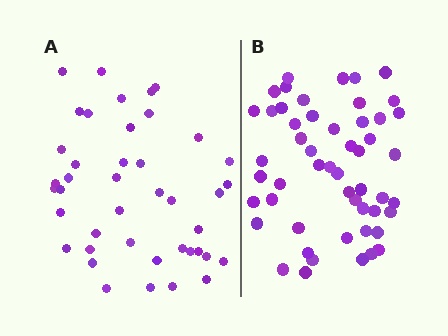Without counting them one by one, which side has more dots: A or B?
Region B (the right region) has more dots.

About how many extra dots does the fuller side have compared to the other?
Region B has roughly 10 or so more dots than region A.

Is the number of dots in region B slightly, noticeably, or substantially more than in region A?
Region B has only slightly more — the two regions are fairly close. The ratio is roughly 1.2 to 1.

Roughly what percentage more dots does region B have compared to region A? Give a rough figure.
About 25% more.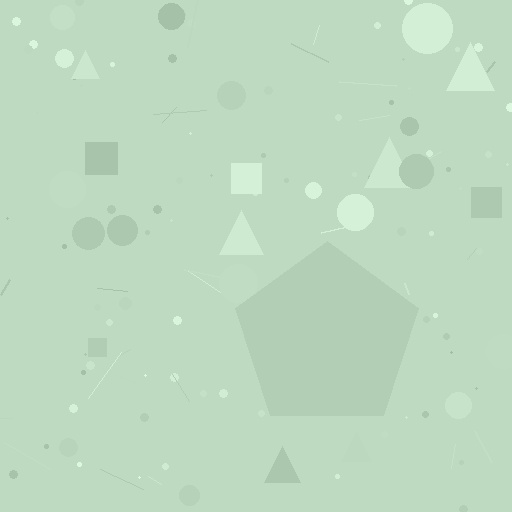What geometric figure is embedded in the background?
A pentagon is embedded in the background.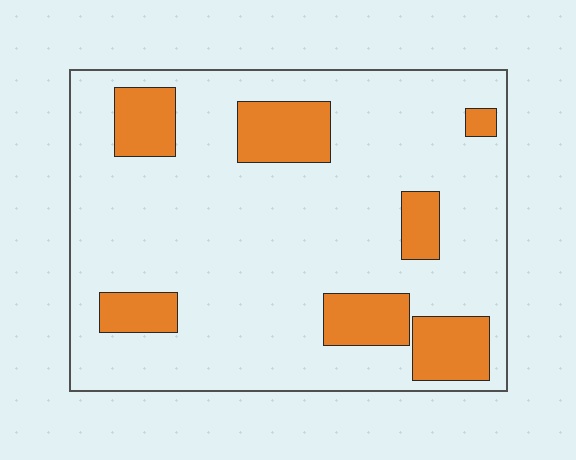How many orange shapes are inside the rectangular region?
7.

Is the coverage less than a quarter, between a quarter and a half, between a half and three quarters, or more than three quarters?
Less than a quarter.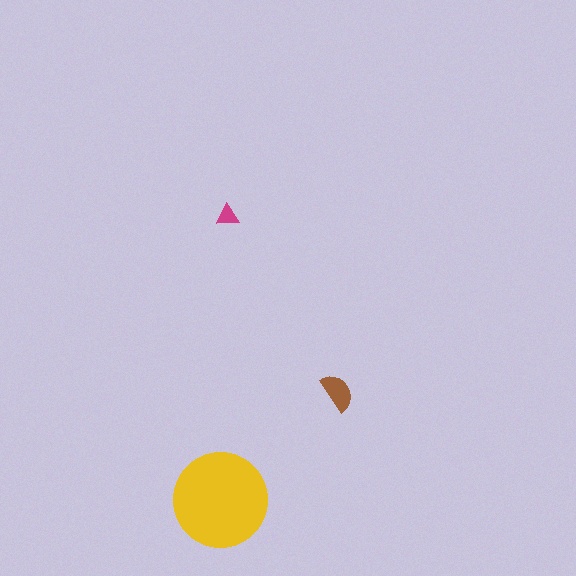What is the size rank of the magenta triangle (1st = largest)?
3rd.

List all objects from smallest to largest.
The magenta triangle, the brown semicircle, the yellow circle.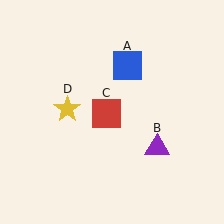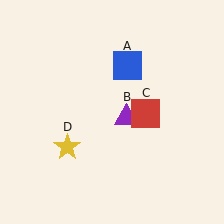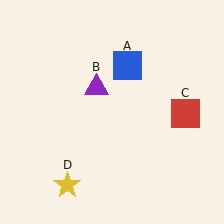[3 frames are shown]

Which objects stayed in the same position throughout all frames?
Blue square (object A) remained stationary.